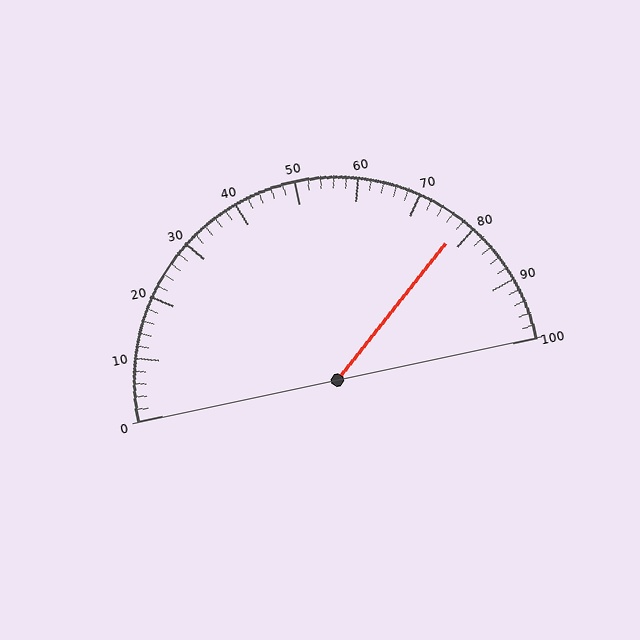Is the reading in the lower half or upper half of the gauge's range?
The reading is in the upper half of the range (0 to 100).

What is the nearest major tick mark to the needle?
The nearest major tick mark is 80.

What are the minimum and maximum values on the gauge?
The gauge ranges from 0 to 100.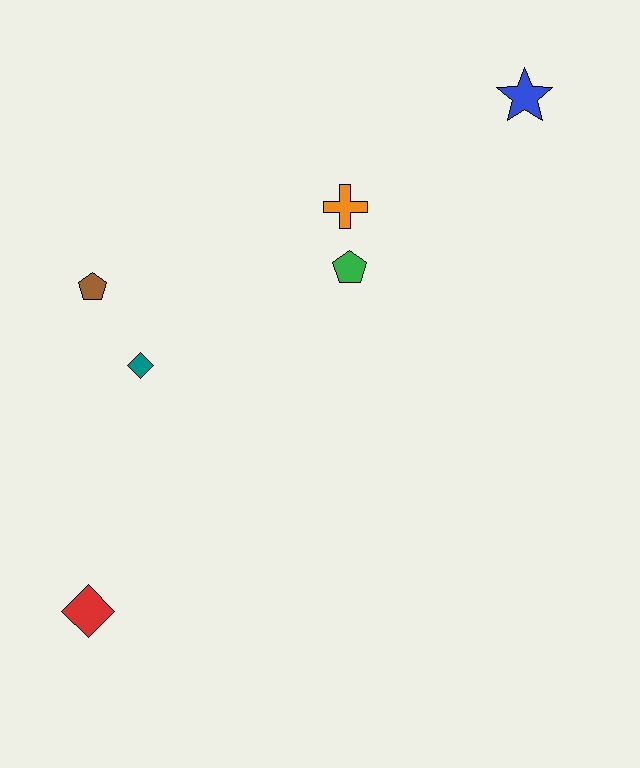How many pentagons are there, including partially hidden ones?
There are 2 pentagons.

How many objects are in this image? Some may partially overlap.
There are 6 objects.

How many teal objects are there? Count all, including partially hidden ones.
There is 1 teal object.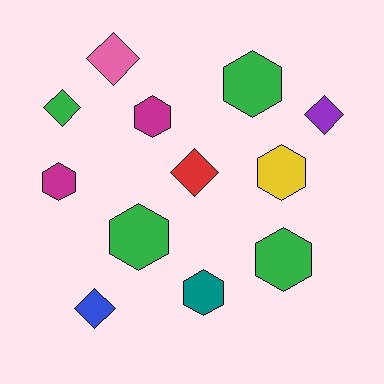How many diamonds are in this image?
There are 5 diamonds.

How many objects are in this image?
There are 12 objects.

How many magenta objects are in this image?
There are 2 magenta objects.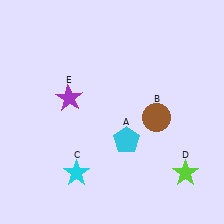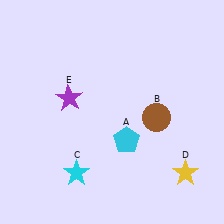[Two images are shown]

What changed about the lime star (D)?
In Image 1, D is lime. In Image 2, it changed to yellow.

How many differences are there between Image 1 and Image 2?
There is 1 difference between the two images.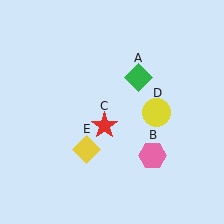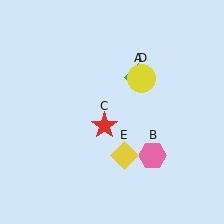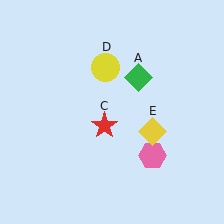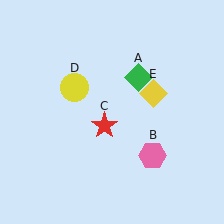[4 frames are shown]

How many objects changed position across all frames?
2 objects changed position: yellow circle (object D), yellow diamond (object E).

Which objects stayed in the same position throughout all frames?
Green diamond (object A) and pink hexagon (object B) and red star (object C) remained stationary.